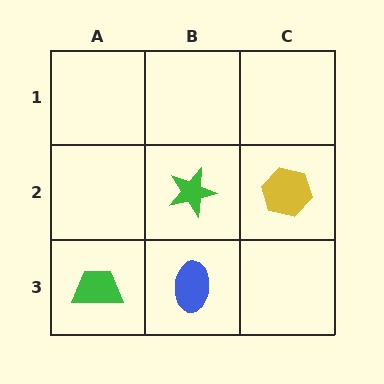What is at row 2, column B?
A green star.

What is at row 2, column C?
A yellow hexagon.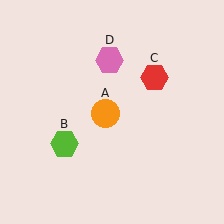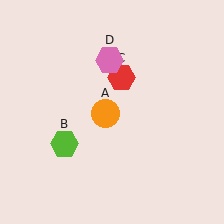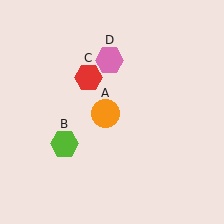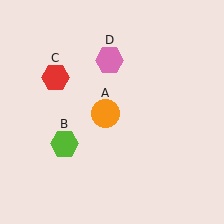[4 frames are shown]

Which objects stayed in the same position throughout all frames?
Orange circle (object A) and lime hexagon (object B) and pink hexagon (object D) remained stationary.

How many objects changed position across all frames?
1 object changed position: red hexagon (object C).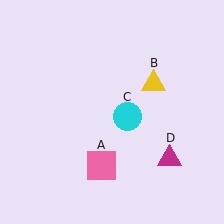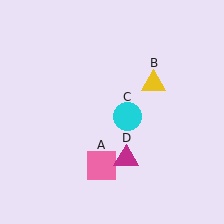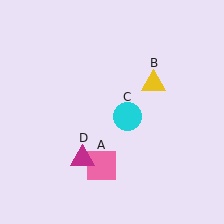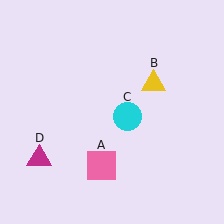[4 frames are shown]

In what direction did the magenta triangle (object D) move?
The magenta triangle (object D) moved left.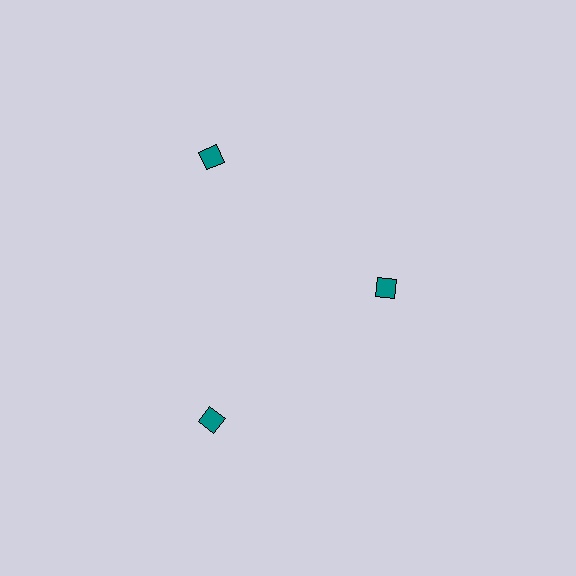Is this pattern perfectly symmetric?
No. The 3 teal diamonds are arranged in a ring, but one element near the 3 o'clock position is pulled inward toward the center, breaking the 3-fold rotational symmetry.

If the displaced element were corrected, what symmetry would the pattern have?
It would have 3-fold rotational symmetry — the pattern would map onto itself every 120 degrees.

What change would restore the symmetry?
The symmetry would be restored by moving it outward, back onto the ring so that all 3 diamonds sit at equal angles and equal distance from the center.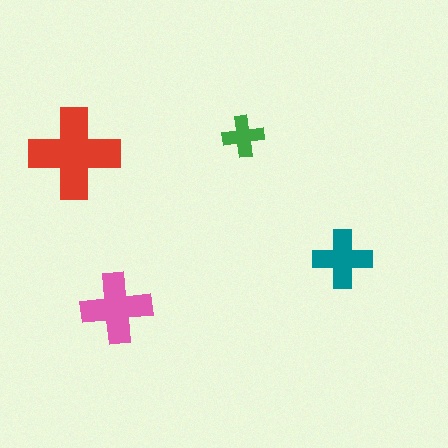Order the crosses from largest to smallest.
the red one, the pink one, the teal one, the green one.